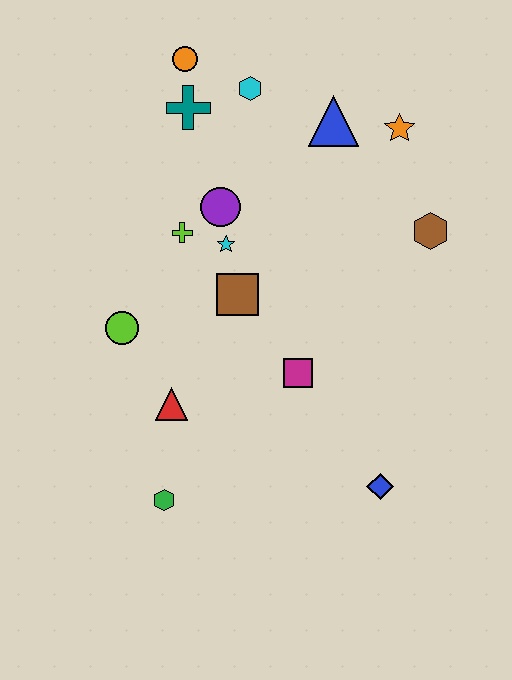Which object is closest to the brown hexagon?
The orange star is closest to the brown hexagon.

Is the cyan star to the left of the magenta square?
Yes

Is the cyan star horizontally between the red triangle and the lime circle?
No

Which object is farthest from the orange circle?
The blue diamond is farthest from the orange circle.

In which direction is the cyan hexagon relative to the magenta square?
The cyan hexagon is above the magenta square.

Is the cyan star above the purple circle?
No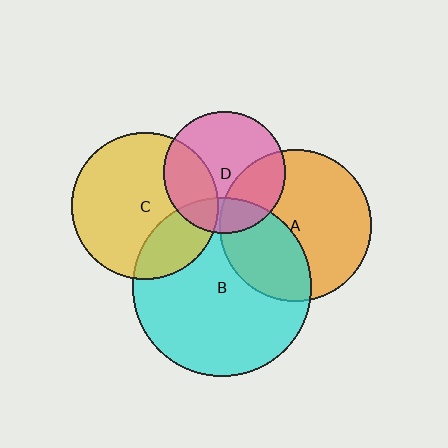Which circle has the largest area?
Circle B (cyan).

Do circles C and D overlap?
Yes.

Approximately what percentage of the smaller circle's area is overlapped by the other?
Approximately 30%.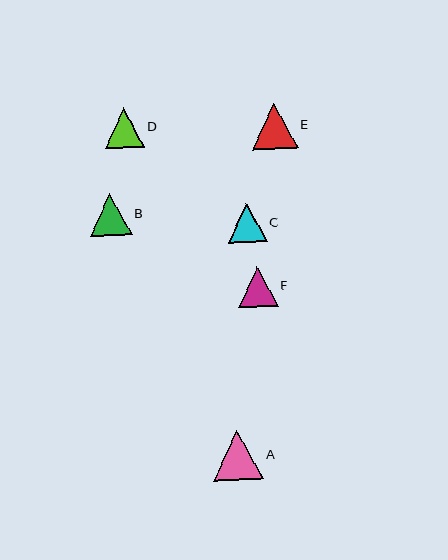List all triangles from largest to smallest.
From largest to smallest: A, E, B, F, C, D.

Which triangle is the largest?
Triangle A is the largest with a size of approximately 50 pixels.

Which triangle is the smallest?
Triangle D is the smallest with a size of approximately 39 pixels.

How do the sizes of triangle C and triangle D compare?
Triangle C and triangle D are approximately the same size.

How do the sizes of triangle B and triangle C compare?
Triangle B and triangle C are approximately the same size.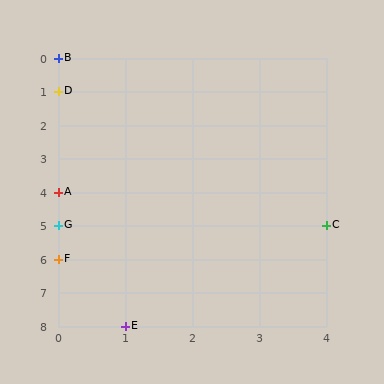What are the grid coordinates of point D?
Point D is at grid coordinates (0, 1).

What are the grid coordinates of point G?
Point G is at grid coordinates (0, 5).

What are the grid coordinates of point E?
Point E is at grid coordinates (1, 8).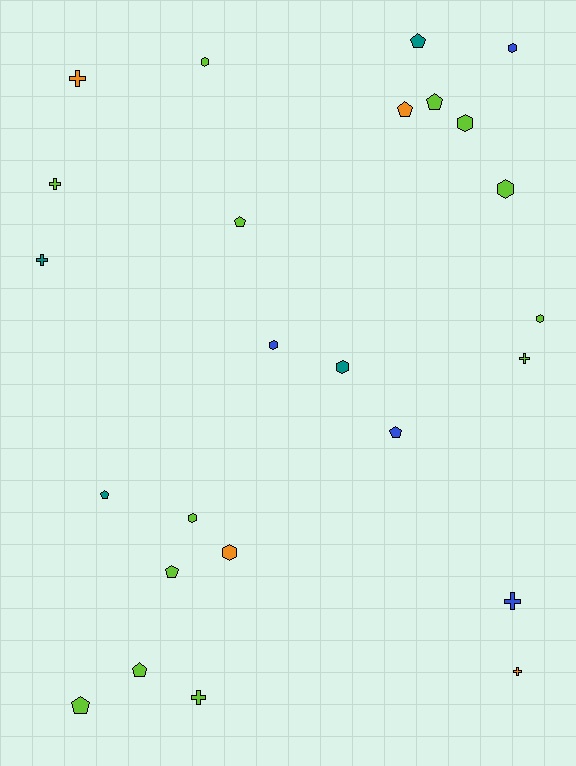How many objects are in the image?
There are 25 objects.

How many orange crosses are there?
There are 2 orange crosses.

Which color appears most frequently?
Lime, with 13 objects.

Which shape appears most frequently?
Pentagon, with 9 objects.